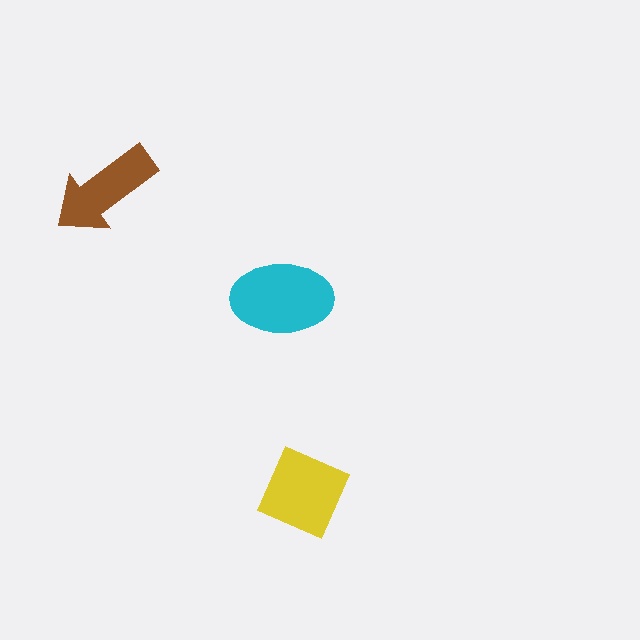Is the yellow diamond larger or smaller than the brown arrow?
Larger.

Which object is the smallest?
The brown arrow.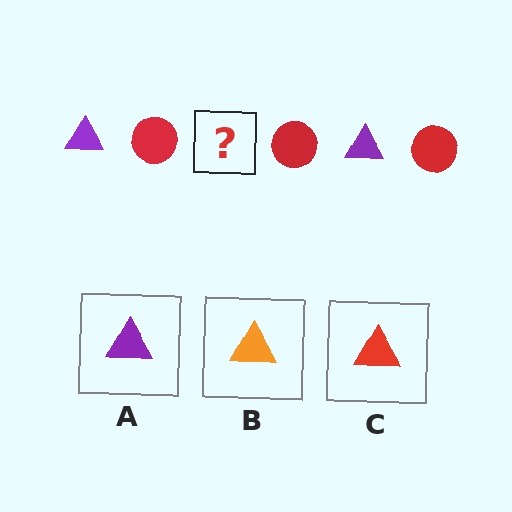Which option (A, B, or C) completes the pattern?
A.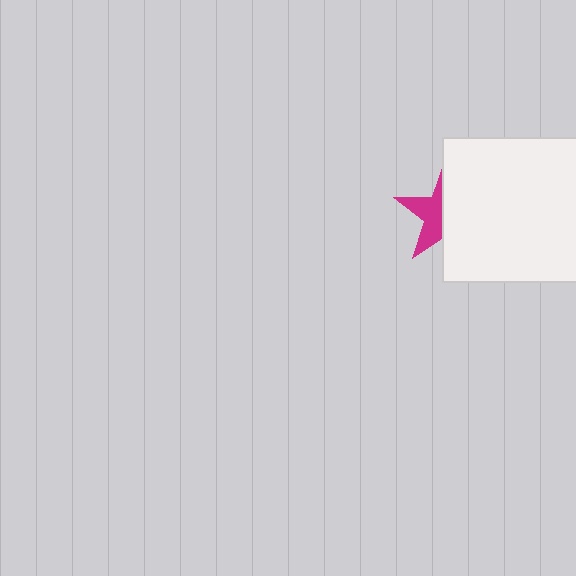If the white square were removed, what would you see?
You would see the complete magenta star.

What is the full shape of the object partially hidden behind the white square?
The partially hidden object is a magenta star.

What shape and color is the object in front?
The object in front is a white square.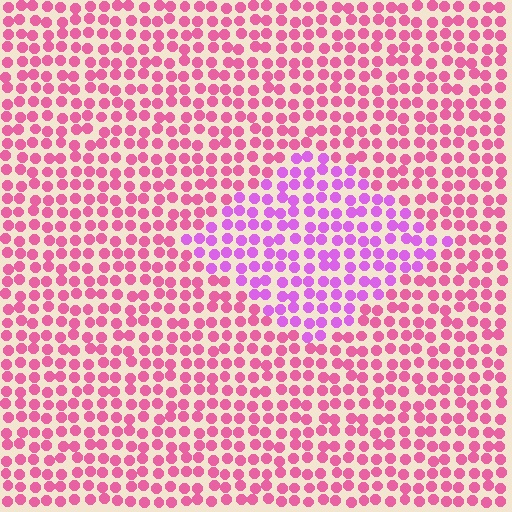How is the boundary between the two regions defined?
The boundary is defined purely by a slight shift in hue (about 38 degrees). Spacing, size, and orientation are identical on both sides.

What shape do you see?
I see a diamond.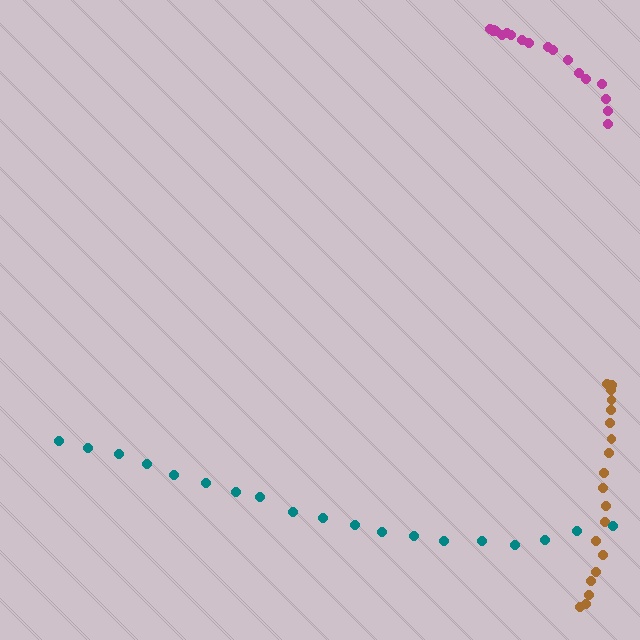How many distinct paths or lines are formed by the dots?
There are 3 distinct paths.